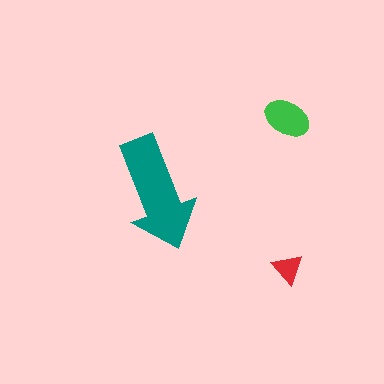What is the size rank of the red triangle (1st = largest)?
3rd.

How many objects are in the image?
There are 3 objects in the image.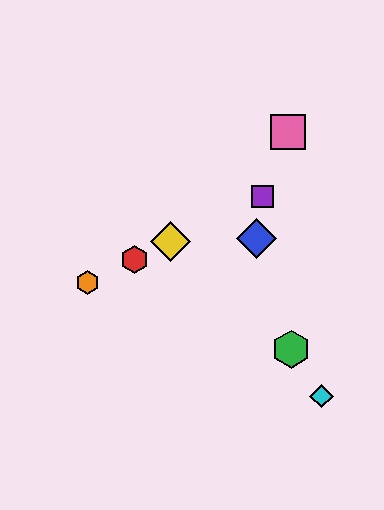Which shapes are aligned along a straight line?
The red hexagon, the yellow diamond, the purple square, the orange hexagon are aligned along a straight line.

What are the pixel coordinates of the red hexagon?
The red hexagon is at (134, 259).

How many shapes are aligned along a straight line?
4 shapes (the red hexagon, the yellow diamond, the purple square, the orange hexagon) are aligned along a straight line.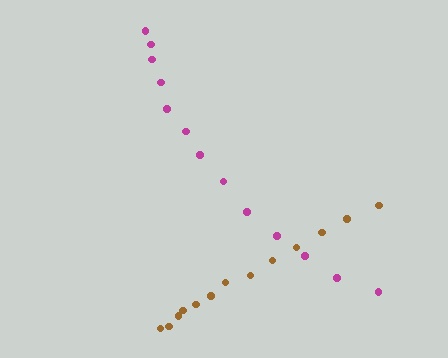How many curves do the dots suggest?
There are 2 distinct paths.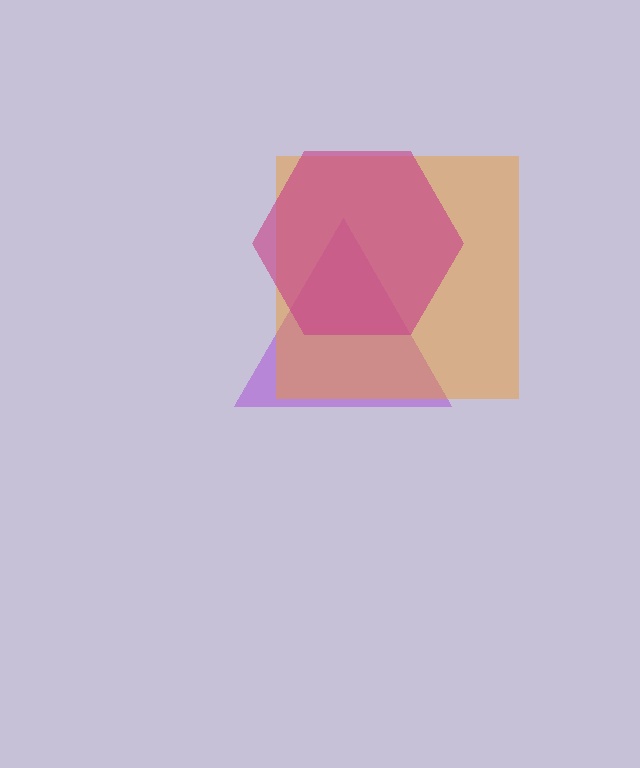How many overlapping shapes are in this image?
There are 3 overlapping shapes in the image.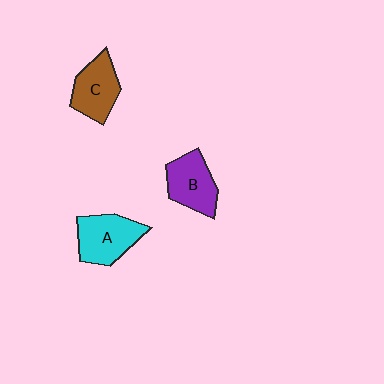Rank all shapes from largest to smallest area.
From largest to smallest: A (cyan), B (purple), C (brown).